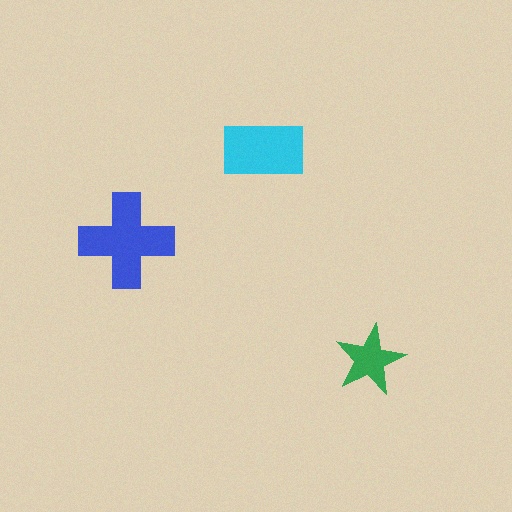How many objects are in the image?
There are 3 objects in the image.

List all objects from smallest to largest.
The green star, the cyan rectangle, the blue cross.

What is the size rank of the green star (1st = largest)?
3rd.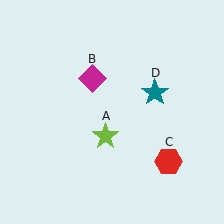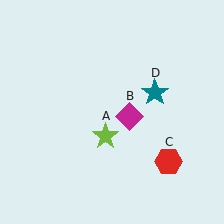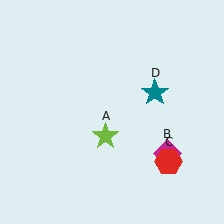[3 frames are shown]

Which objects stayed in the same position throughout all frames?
Lime star (object A) and red hexagon (object C) and teal star (object D) remained stationary.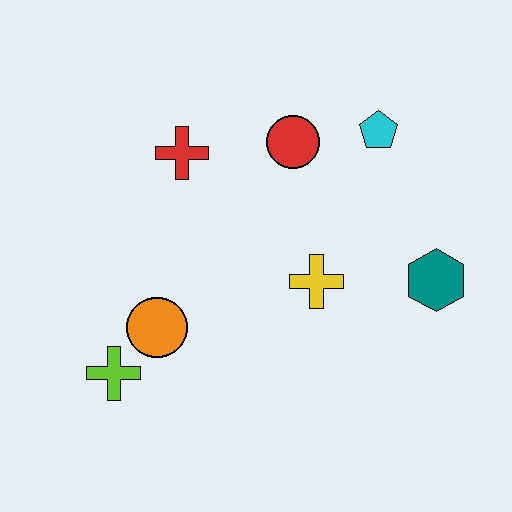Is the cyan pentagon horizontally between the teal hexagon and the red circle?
Yes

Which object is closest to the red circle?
The cyan pentagon is closest to the red circle.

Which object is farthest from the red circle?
The lime cross is farthest from the red circle.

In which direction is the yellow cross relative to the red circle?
The yellow cross is below the red circle.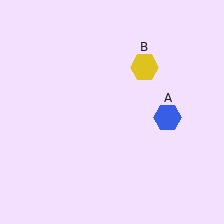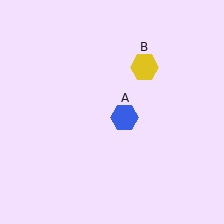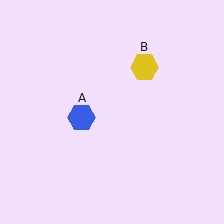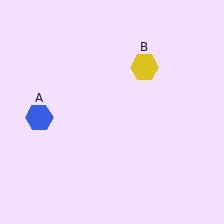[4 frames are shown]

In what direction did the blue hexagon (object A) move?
The blue hexagon (object A) moved left.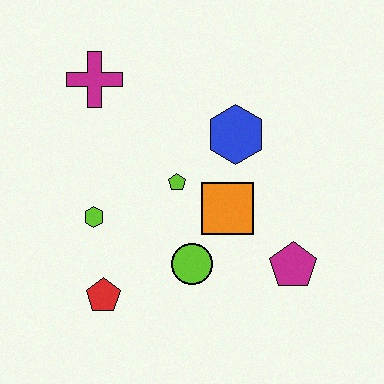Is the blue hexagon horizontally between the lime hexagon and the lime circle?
No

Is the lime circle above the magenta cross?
No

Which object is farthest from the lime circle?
The magenta cross is farthest from the lime circle.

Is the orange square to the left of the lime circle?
No